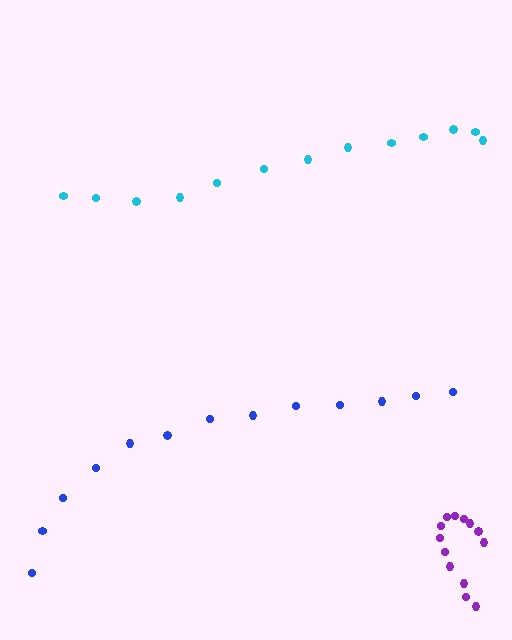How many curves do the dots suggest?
There are 3 distinct paths.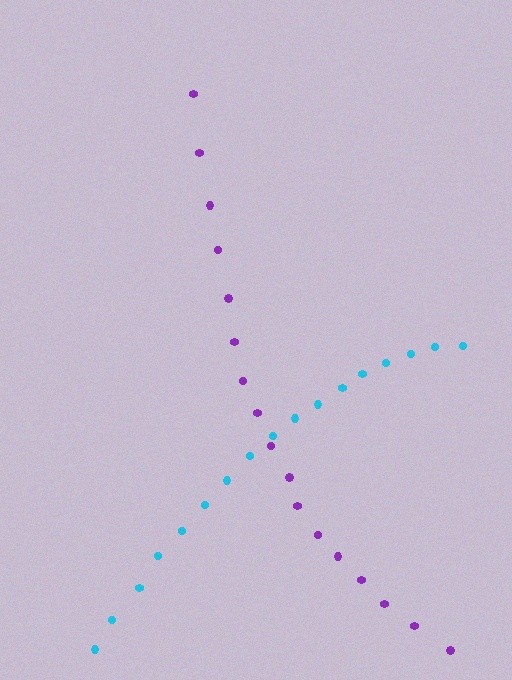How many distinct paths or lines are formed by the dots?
There are 2 distinct paths.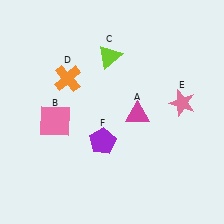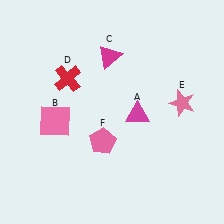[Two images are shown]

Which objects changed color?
C changed from lime to magenta. D changed from orange to red. F changed from purple to pink.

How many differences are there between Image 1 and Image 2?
There are 3 differences between the two images.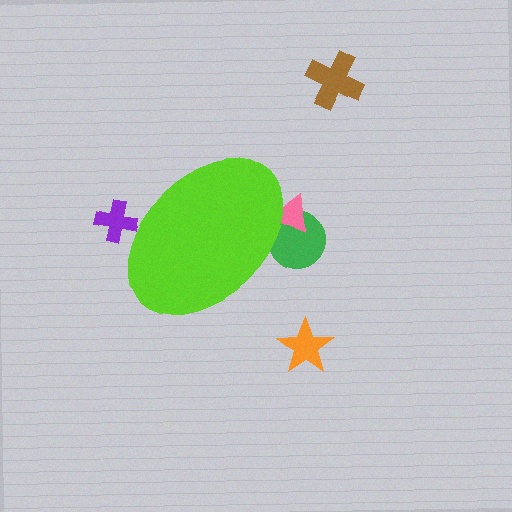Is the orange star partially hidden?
No, the orange star is fully visible.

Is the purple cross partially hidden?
Yes, the purple cross is partially hidden behind the lime ellipse.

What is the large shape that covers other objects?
A lime ellipse.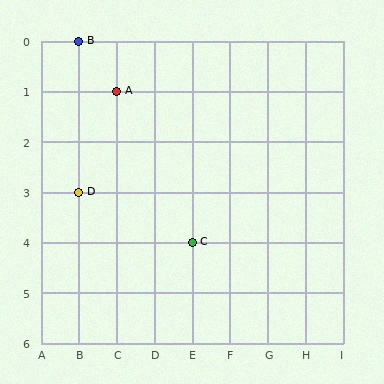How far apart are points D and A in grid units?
Points D and A are 1 column and 2 rows apart (about 2.2 grid units diagonally).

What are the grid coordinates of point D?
Point D is at grid coordinates (B, 3).